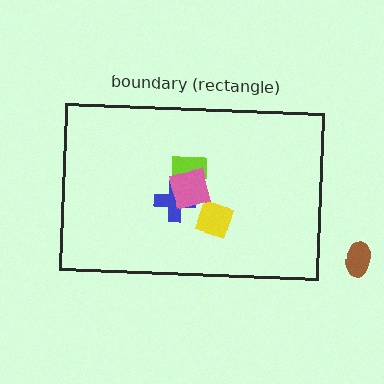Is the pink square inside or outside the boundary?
Inside.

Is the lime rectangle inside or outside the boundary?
Inside.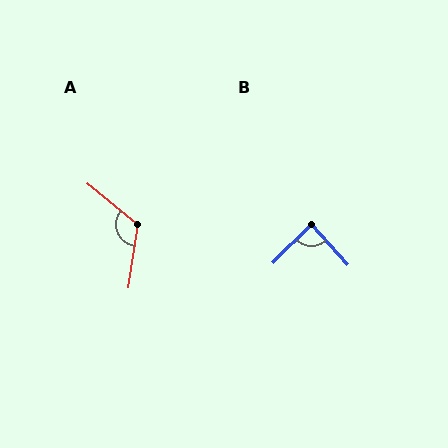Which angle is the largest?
A, at approximately 121 degrees.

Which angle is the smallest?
B, at approximately 87 degrees.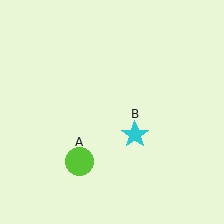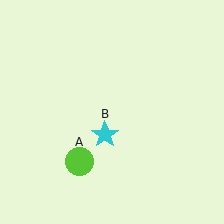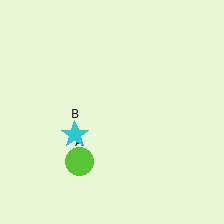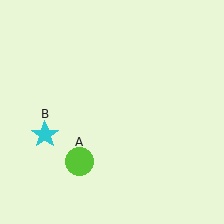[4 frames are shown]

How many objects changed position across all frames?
1 object changed position: cyan star (object B).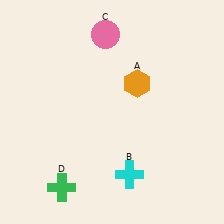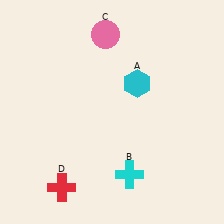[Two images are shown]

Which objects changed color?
A changed from orange to cyan. D changed from green to red.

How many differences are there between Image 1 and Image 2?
There are 2 differences between the two images.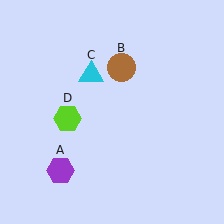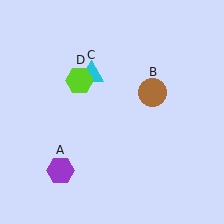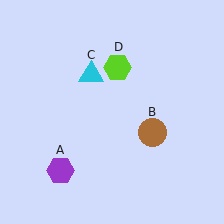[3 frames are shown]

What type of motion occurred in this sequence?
The brown circle (object B), lime hexagon (object D) rotated clockwise around the center of the scene.